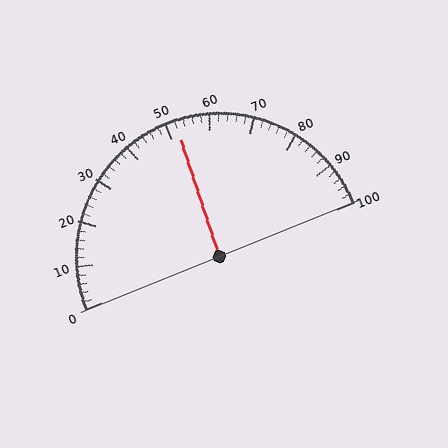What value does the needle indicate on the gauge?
The needle indicates approximately 52.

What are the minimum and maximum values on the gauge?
The gauge ranges from 0 to 100.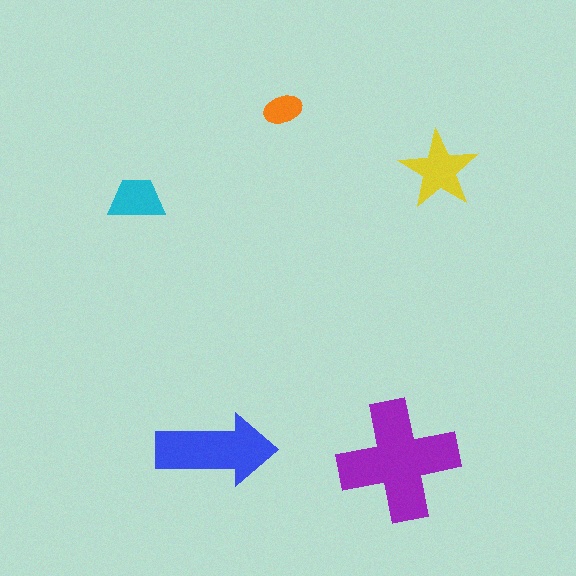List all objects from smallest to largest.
The orange ellipse, the cyan trapezoid, the yellow star, the blue arrow, the purple cross.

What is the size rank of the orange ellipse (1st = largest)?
5th.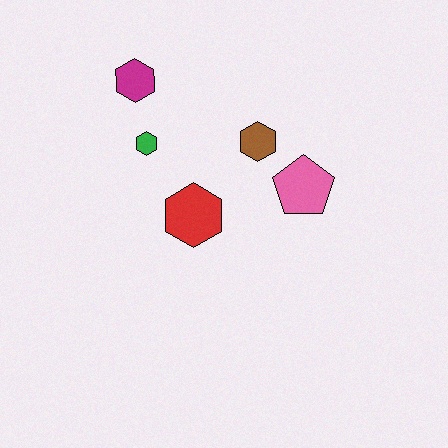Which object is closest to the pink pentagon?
The brown hexagon is closest to the pink pentagon.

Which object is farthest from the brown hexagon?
The magenta hexagon is farthest from the brown hexagon.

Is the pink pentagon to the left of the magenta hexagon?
No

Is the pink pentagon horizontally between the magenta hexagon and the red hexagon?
No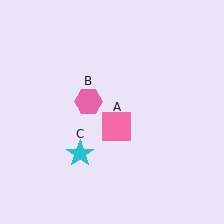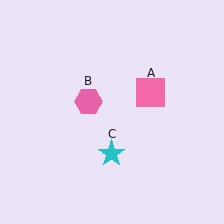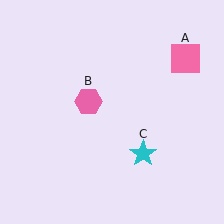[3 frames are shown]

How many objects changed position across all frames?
2 objects changed position: pink square (object A), cyan star (object C).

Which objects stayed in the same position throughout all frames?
Pink hexagon (object B) remained stationary.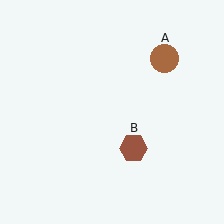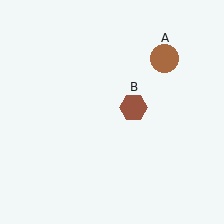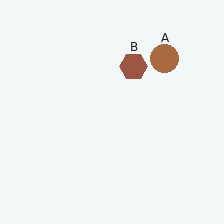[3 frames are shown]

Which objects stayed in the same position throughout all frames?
Brown circle (object A) remained stationary.